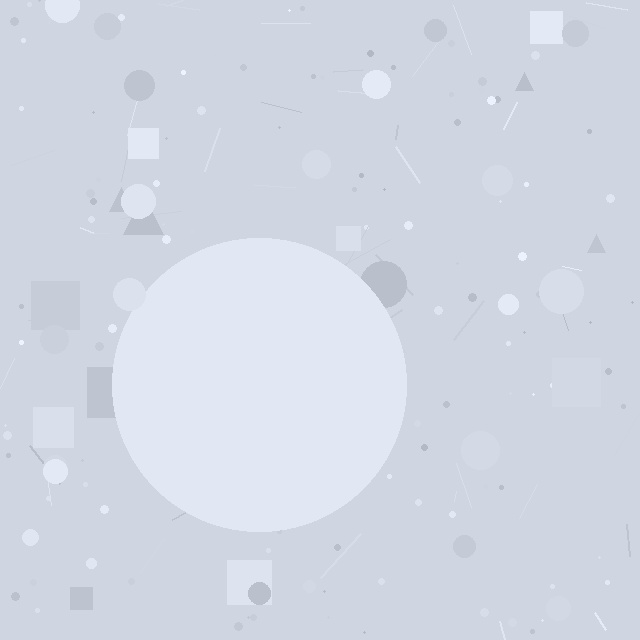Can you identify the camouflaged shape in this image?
The camouflaged shape is a circle.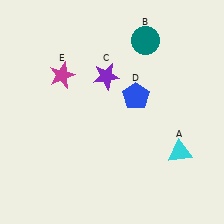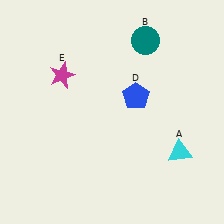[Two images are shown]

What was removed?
The purple star (C) was removed in Image 2.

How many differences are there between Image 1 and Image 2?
There is 1 difference between the two images.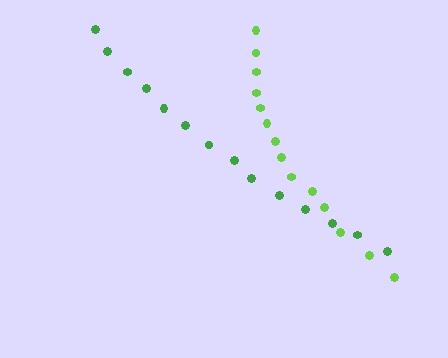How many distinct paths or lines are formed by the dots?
There are 2 distinct paths.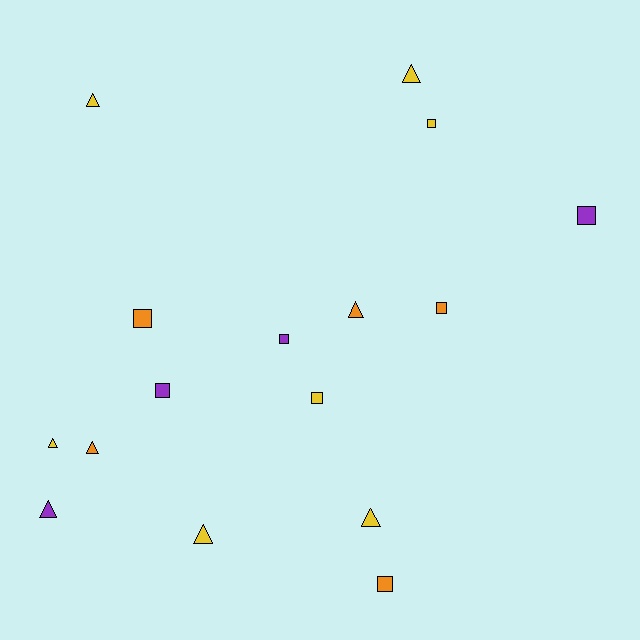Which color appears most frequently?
Yellow, with 7 objects.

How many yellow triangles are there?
There are 5 yellow triangles.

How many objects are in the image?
There are 16 objects.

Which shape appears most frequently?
Square, with 8 objects.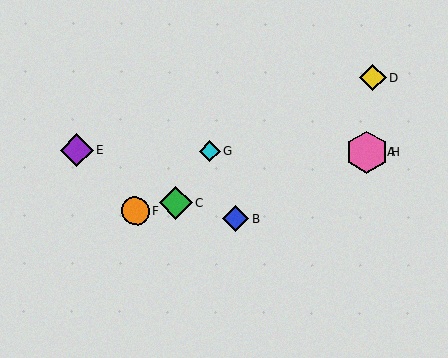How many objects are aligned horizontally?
4 objects (A, E, G, H) are aligned horizontally.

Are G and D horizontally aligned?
No, G is at y≈151 and D is at y≈77.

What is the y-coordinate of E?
Object E is at y≈150.